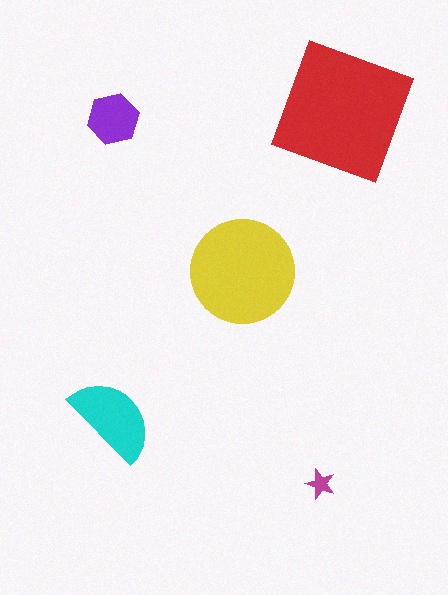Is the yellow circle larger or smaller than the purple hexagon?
Larger.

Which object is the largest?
The red square.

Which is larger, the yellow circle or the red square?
The red square.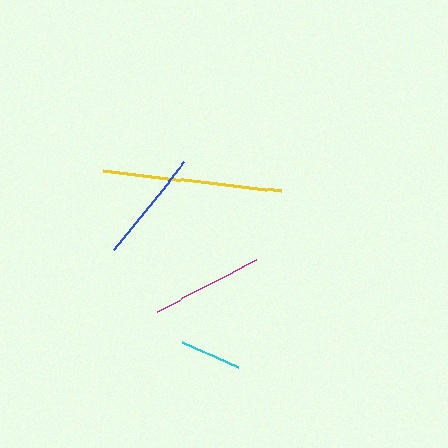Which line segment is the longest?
The yellow line is the longest at approximately 178 pixels.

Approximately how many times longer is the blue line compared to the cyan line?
The blue line is approximately 1.9 times the length of the cyan line.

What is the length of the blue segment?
The blue segment is approximately 113 pixels long.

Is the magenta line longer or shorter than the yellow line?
The yellow line is longer than the magenta line.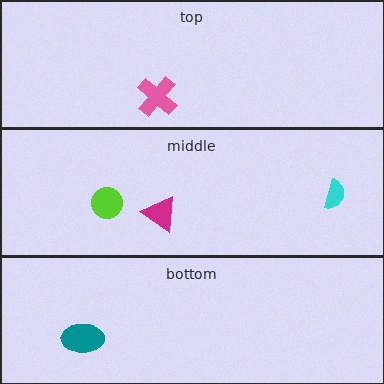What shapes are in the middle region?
The lime circle, the magenta triangle, the cyan semicircle.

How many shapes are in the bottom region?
1.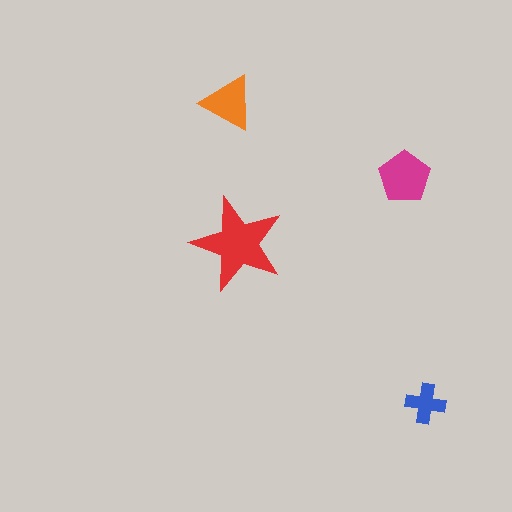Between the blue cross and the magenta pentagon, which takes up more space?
The magenta pentagon.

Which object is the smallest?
The blue cross.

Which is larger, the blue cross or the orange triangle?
The orange triangle.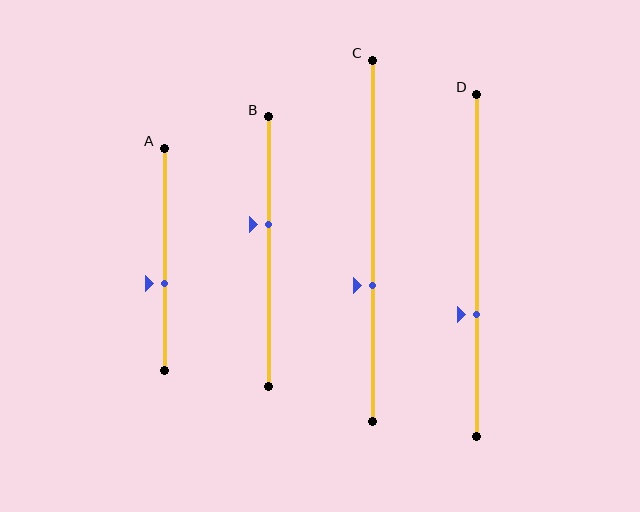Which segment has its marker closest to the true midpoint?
Segment B has its marker closest to the true midpoint.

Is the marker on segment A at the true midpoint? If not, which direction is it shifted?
No, the marker on segment A is shifted downward by about 11% of the segment length.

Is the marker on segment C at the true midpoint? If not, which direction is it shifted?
No, the marker on segment C is shifted downward by about 13% of the segment length.